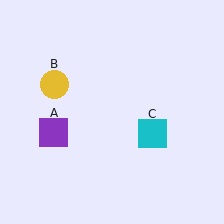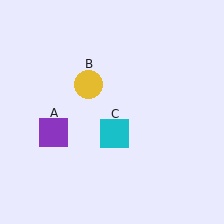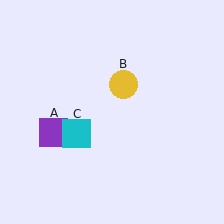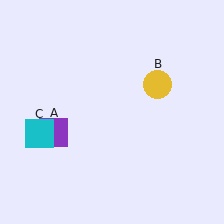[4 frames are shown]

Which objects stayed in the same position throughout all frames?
Purple square (object A) remained stationary.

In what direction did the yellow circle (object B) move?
The yellow circle (object B) moved right.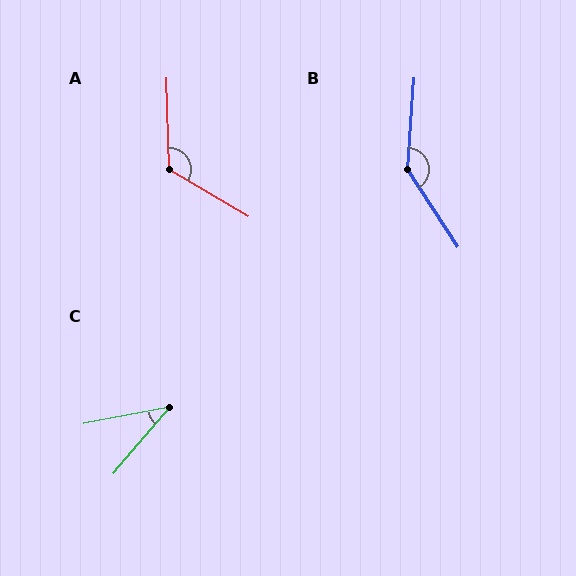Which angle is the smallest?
C, at approximately 39 degrees.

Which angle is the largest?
B, at approximately 143 degrees.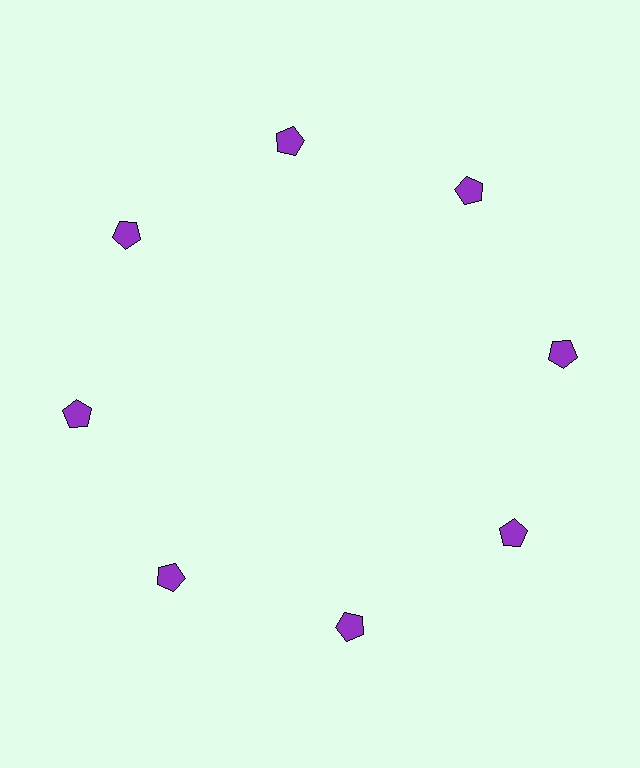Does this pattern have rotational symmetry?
Yes, this pattern has 8-fold rotational symmetry. It looks the same after rotating 45 degrees around the center.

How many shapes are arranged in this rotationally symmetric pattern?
There are 8 shapes, arranged in 8 groups of 1.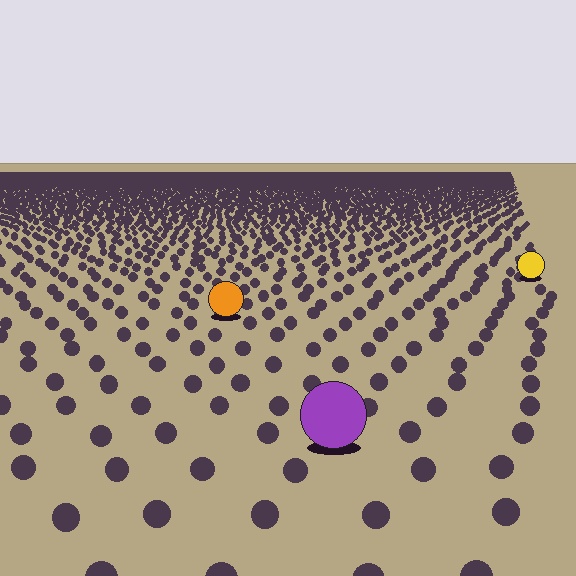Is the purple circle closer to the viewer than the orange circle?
Yes. The purple circle is closer — you can tell from the texture gradient: the ground texture is coarser near it.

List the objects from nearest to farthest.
From nearest to farthest: the purple circle, the orange circle, the yellow circle.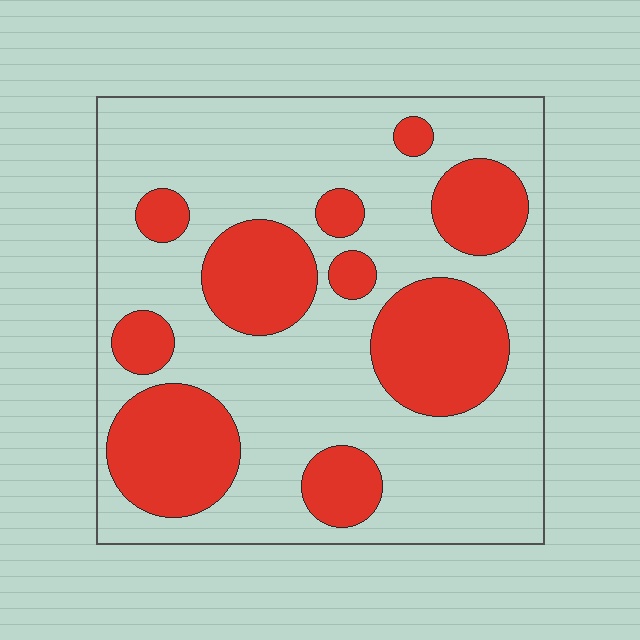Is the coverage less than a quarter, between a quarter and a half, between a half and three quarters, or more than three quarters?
Between a quarter and a half.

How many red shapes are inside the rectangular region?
10.